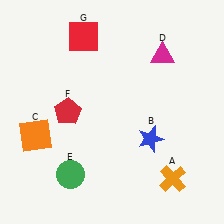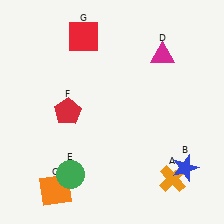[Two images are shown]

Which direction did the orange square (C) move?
The orange square (C) moved down.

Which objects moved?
The objects that moved are: the blue star (B), the orange square (C).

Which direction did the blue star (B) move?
The blue star (B) moved right.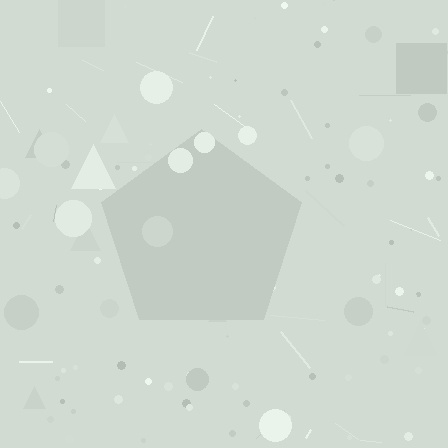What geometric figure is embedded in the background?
A pentagon is embedded in the background.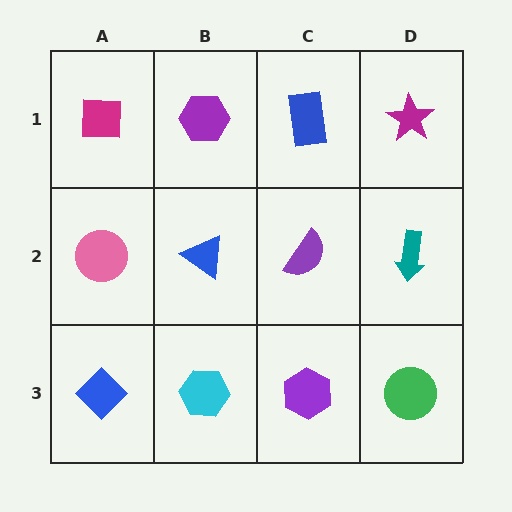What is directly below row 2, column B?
A cyan hexagon.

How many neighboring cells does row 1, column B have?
3.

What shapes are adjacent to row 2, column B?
A purple hexagon (row 1, column B), a cyan hexagon (row 3, column B), a pink circle (row 2, column A), a purple semicircle (row 2, column C).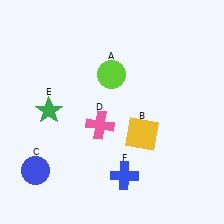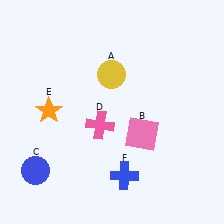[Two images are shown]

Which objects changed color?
A changed from lime to yellow. B changed from yellow to pink. E changed from green to orange.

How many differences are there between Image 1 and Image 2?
There are 3 differences between the two images.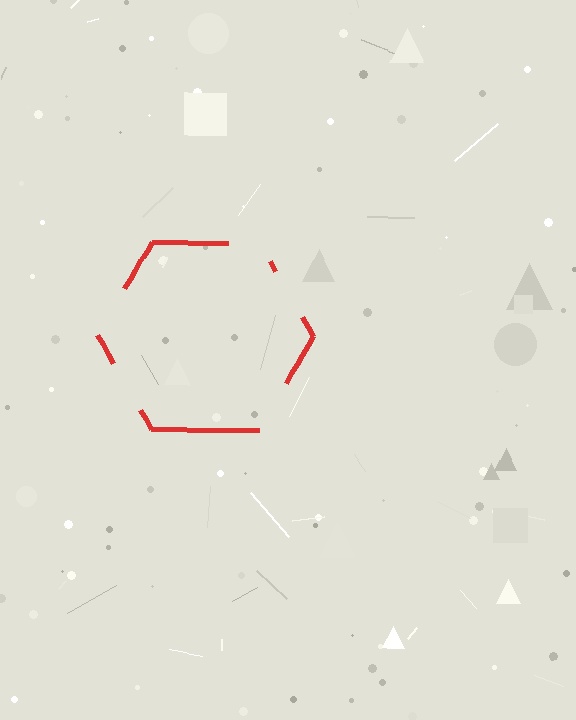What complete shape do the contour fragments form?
The contour fragments form a hexagon.